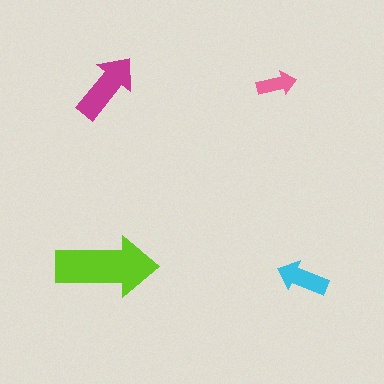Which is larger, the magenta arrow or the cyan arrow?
The magenta one.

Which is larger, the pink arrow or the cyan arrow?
The cyan one.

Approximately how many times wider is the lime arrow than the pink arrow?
About 2.5 times wider.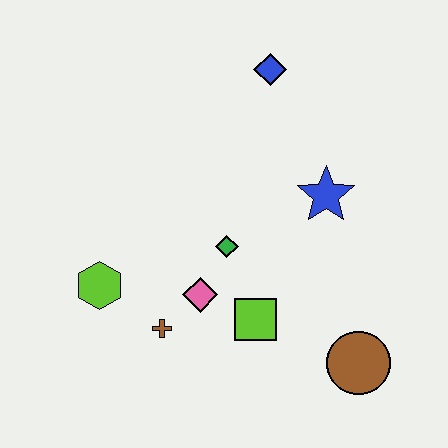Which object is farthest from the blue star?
The lime hexagon is farthest from the blue star.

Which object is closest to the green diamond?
The pink diamond is closest to the green diamond.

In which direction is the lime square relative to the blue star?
The lime square is below the blue star.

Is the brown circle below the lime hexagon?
Yes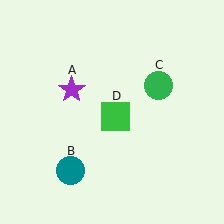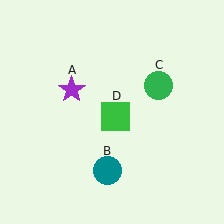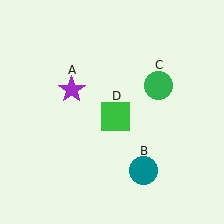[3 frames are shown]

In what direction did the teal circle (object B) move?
The teal circle (object B) moved right.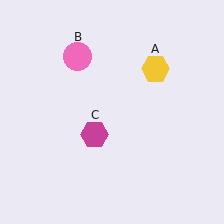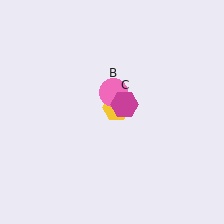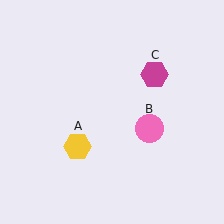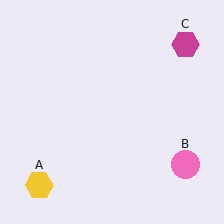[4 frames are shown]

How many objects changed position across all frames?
3 objects changed position: yellow hexagon (object A), pink circle (object B), magenta hexagon (object C).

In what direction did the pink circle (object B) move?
The pink circle (object B) moved down and to the right.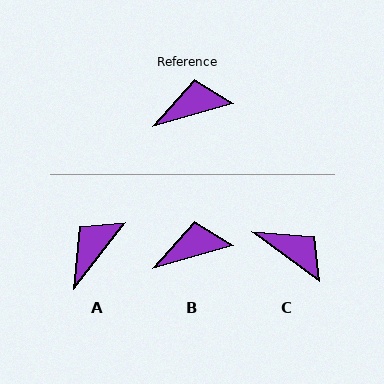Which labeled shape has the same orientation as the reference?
B.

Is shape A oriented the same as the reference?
No, it is off by about 37 degrees.